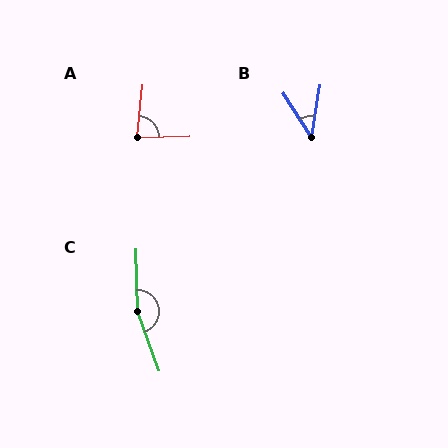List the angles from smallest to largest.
B (41°), A (82°), C (161°).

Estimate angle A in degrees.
Approximately 82 degrees.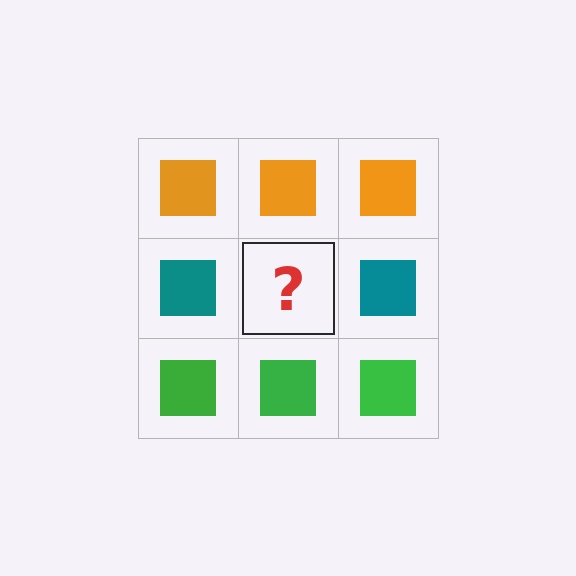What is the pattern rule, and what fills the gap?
The rule is that each row has a consistent color. The gap should be filled with a teal square.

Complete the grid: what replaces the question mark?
The question mark should be replaced with a teal square.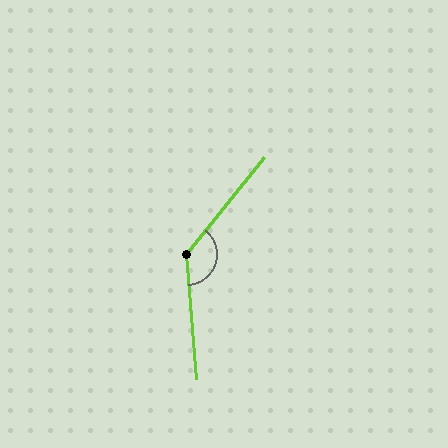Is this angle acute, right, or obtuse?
It is obtuse.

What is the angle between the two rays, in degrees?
Approximately 137 degrees.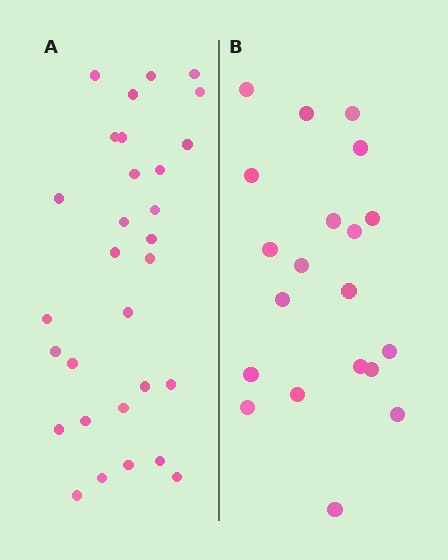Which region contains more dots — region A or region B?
Region A (the left region) has more dots.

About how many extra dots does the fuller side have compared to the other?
Region A has roughly 10 or so more dots than region B.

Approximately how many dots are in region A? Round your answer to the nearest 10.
About 30 dots.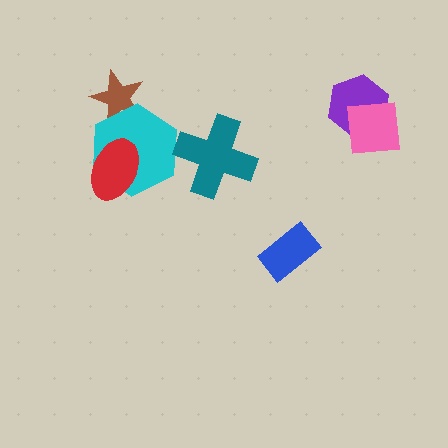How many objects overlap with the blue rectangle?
0 objects overlap with the blue rectangle.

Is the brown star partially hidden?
Yes, it is partially covered by another shape.